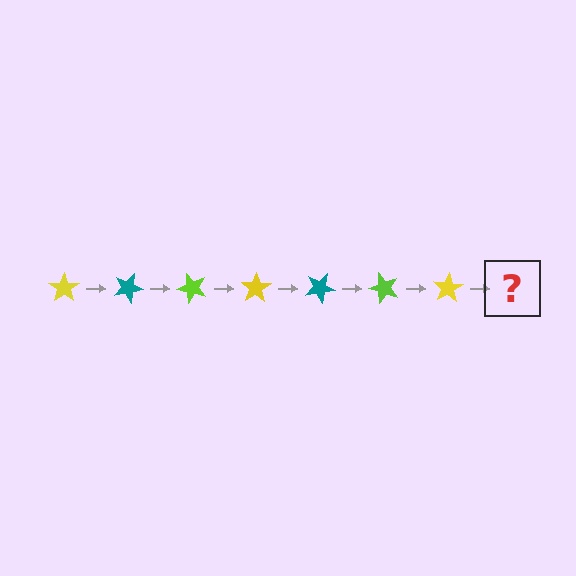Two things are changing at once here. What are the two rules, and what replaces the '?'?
The two rules are that it rotates 25 degrees each step and the color cycles through yellow, teal, and lime. The '?' should be a teal star, rotated 175 degrees from the start.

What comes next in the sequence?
The next element should be a teal star, rotated 175 degrees from the start.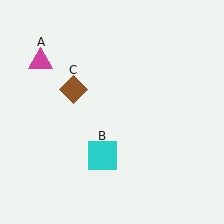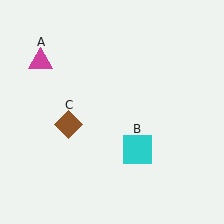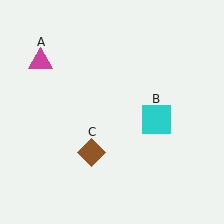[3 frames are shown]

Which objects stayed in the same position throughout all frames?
Magenta triangle (object A) remained stationary.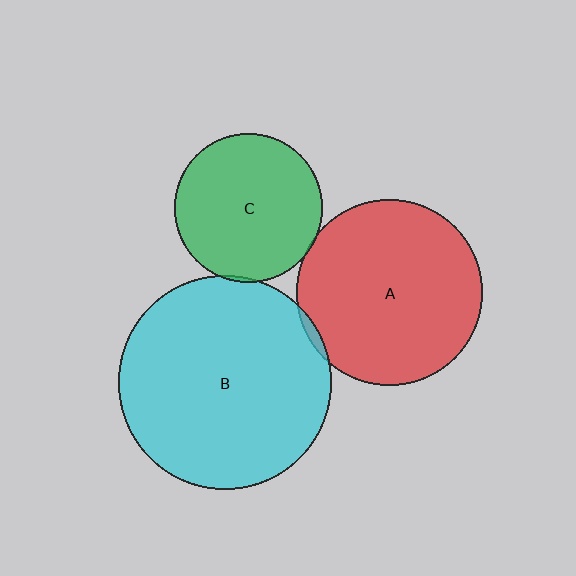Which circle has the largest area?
Circle B (cyan).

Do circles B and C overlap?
Yes.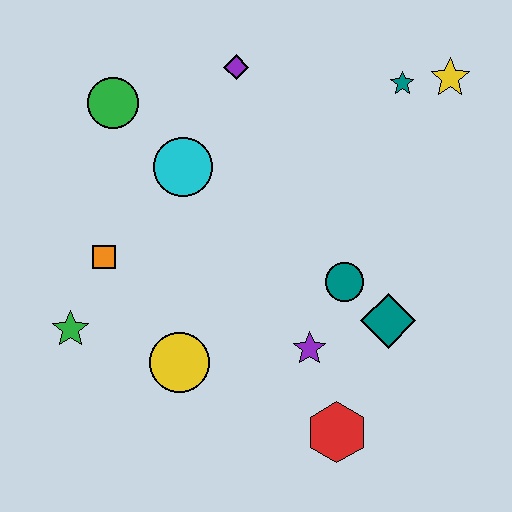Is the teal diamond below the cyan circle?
Yes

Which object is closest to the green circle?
The cyan circle is closest to the green circle.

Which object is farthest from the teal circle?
The green circle is farthest from the teal circle.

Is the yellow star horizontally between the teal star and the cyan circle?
No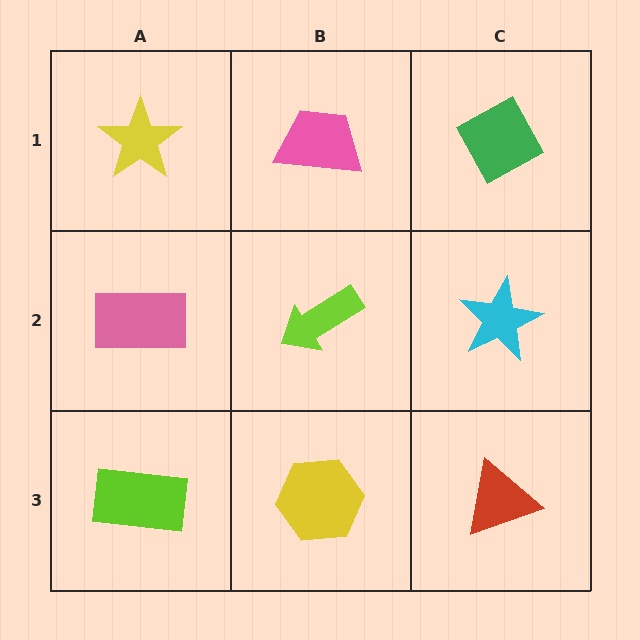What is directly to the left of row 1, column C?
A pink trapezoid.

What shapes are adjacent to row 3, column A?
A pink rectangle (row 2, column A), a yellow hexagon (row 3, column B).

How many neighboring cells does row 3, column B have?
3.